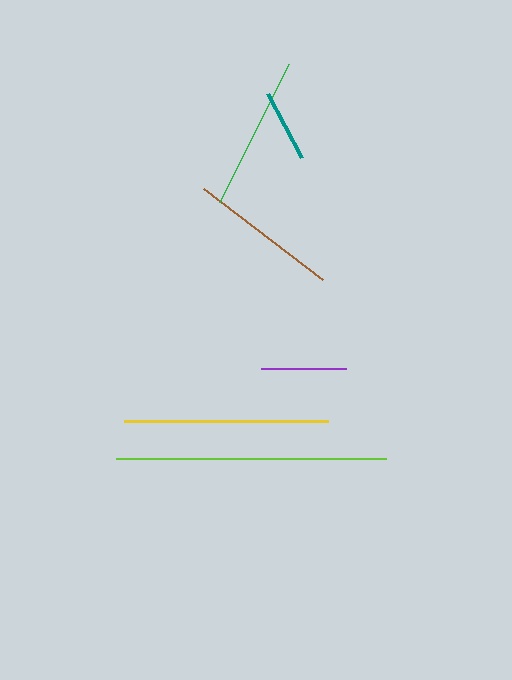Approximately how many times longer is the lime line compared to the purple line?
The lime line is approximately 3.2 times the length of the purple line.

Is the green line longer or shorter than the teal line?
The green line is longer than the teal line.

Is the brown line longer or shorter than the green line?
The green line is longer than the brown line.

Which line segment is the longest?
The lime line is the longest at approximately 270 pixels.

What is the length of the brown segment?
The brown segment is approximately 150 pixels long.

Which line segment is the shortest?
The teal line is the shortest at approximately 73 pixels.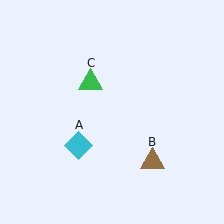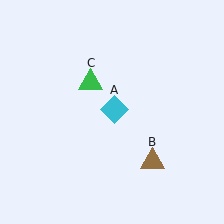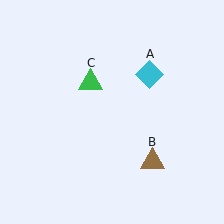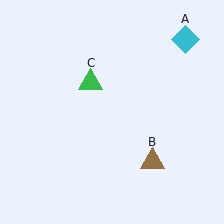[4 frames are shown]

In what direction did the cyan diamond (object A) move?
The cyan diamond (object A) moved up and to the right.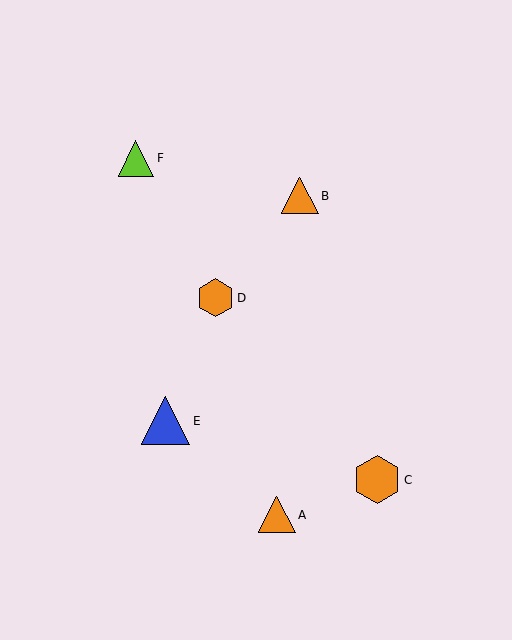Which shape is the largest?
The orange hexagon (labeled C) is the largest.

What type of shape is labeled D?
Shape D is an orange hexagon.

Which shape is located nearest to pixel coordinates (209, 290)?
The orange hexagon (labeled D) at (216, 298) is nearest to that location.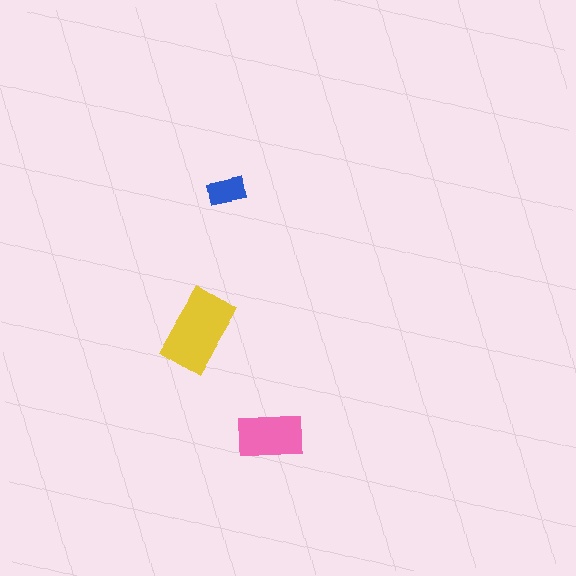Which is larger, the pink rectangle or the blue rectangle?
The pink one.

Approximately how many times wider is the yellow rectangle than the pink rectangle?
About 1.5 times wider.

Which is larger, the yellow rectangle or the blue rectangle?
The yellow one.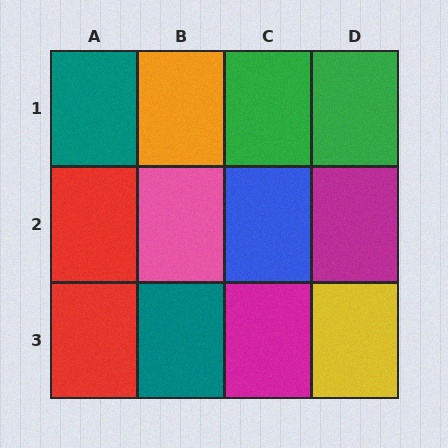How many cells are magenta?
2 cells are magenta.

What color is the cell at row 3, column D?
Yellow.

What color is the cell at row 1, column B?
Orange.